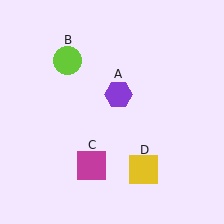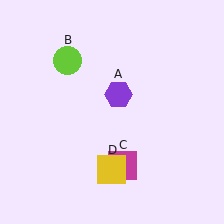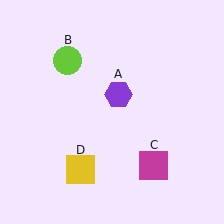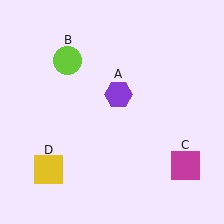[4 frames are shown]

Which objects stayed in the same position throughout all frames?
Purple hexagon (object A) and lime circle (object B) remained stationary.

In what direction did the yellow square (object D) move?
The yellow square (object D) moved left.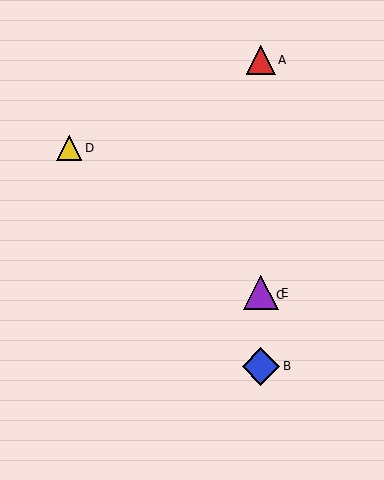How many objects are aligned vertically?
4 objects (A, B, C, E) are aligned vertically.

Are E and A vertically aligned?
Yes, both are at x≈261.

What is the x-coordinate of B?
Object B is at x≈261.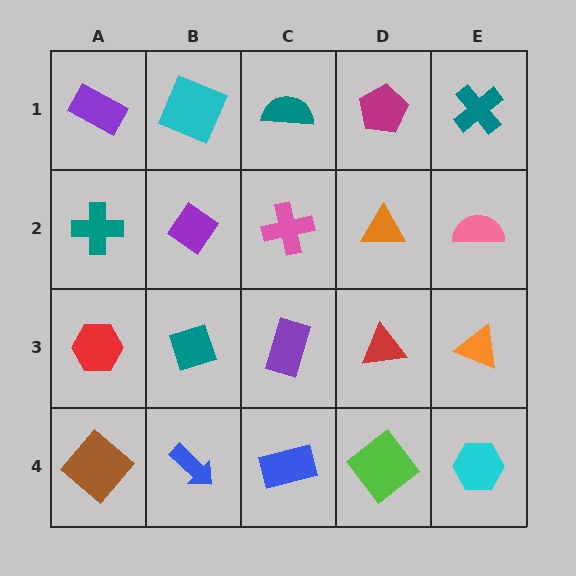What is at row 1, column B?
A cyan square.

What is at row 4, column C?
A blue rectangle.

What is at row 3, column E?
An orange triangle.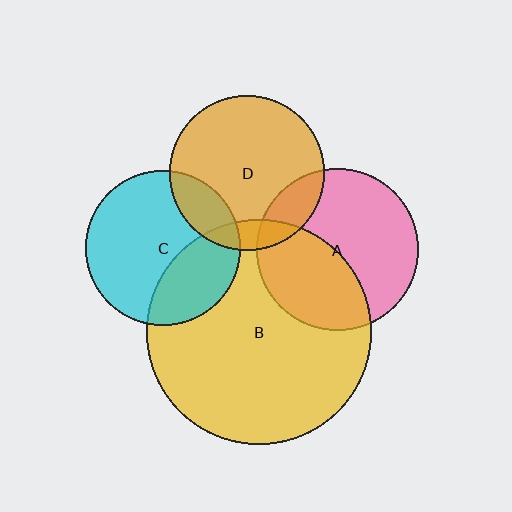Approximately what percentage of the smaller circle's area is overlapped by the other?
Approximately 40%.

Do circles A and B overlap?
Yes.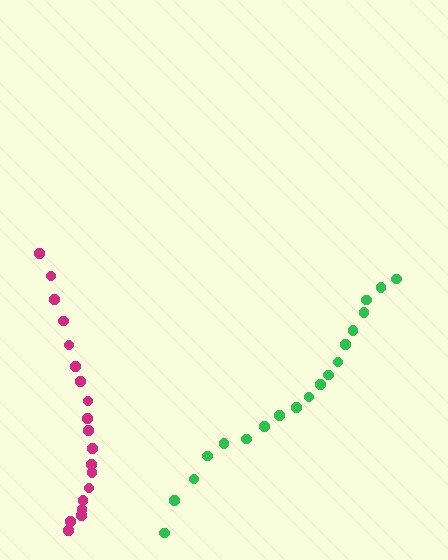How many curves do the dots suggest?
There are 2 distinct paths.